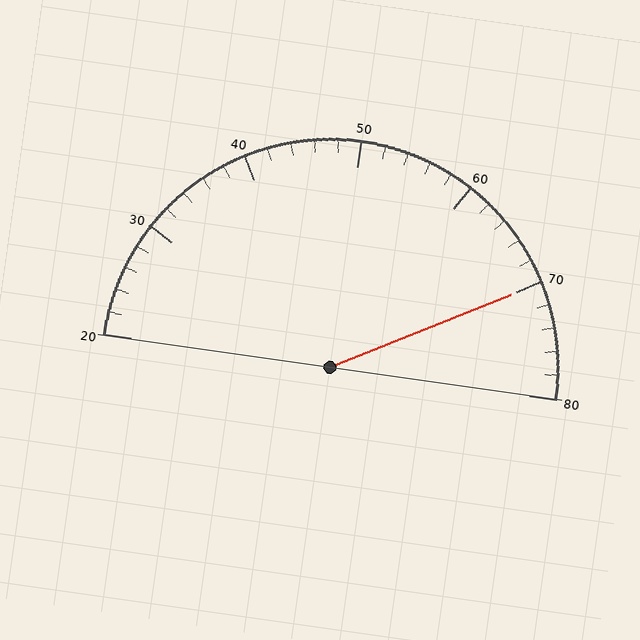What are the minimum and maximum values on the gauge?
The gauge ranges from 20 to 80.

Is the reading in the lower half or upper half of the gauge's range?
The reading is in the upper half of the range (20 to 80).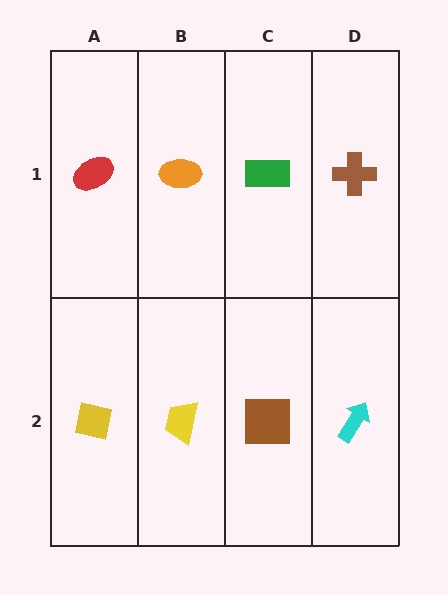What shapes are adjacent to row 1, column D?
A cyan arrow (row 2, column D), a green rectangle (row 1, column C).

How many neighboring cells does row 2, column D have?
2.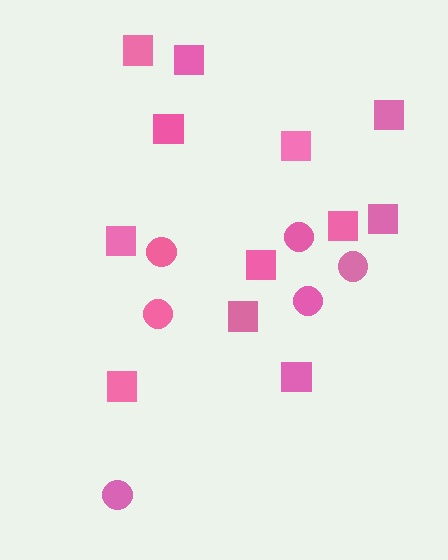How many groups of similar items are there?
There are 2 groups: one group of circles (6) and one group of squares (12).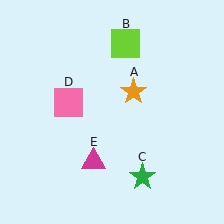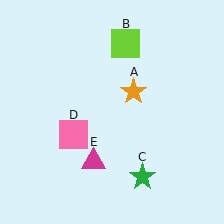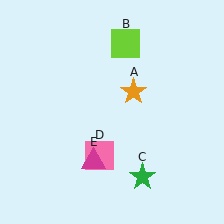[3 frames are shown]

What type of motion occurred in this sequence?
The pink square (object D) rotated counterclockwise around the center of the scene.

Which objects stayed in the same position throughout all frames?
Orange star (object A) and lime square (object B) and green star (object C) and magenta triangle (object E) remained stationary.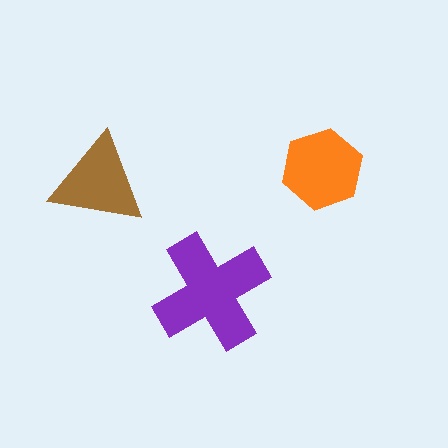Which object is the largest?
The purple cross.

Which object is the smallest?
The brown triangle.